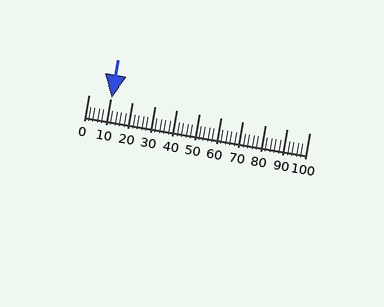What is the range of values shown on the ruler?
The ruler shows values from 0 to 100.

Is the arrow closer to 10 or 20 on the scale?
The arrow is closer to 10.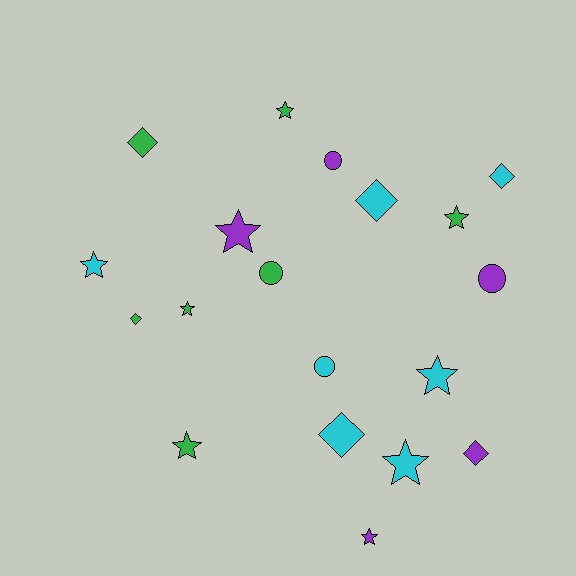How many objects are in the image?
There are 19 objects.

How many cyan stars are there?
There are 3 cyan stars.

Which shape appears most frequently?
Star, with 9 objects.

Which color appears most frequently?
Green, with 7 objects.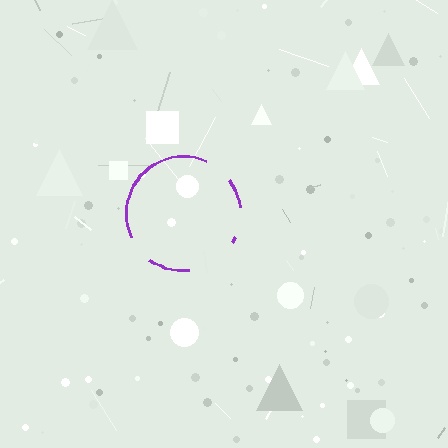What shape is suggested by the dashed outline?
The dashed outline suggests a circle.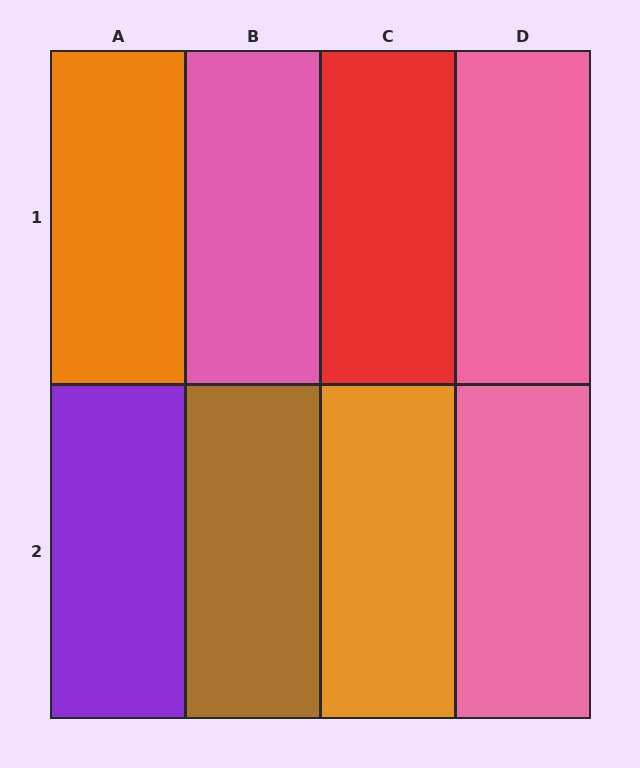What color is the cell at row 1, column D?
Pink.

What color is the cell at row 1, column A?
Orange.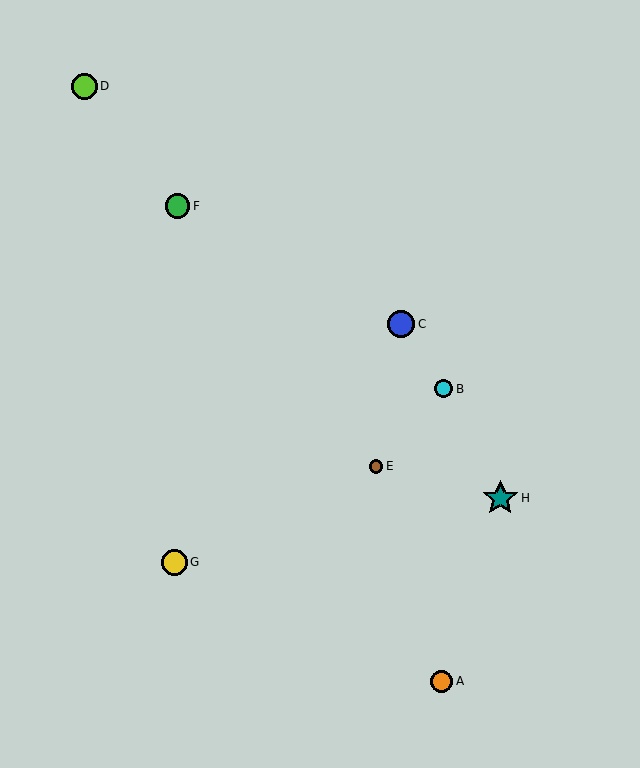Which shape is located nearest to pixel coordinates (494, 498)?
The teal star (labeled H) at (500, 498) is nearest to that location.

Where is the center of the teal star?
The center of the teal star is at (500, 498).